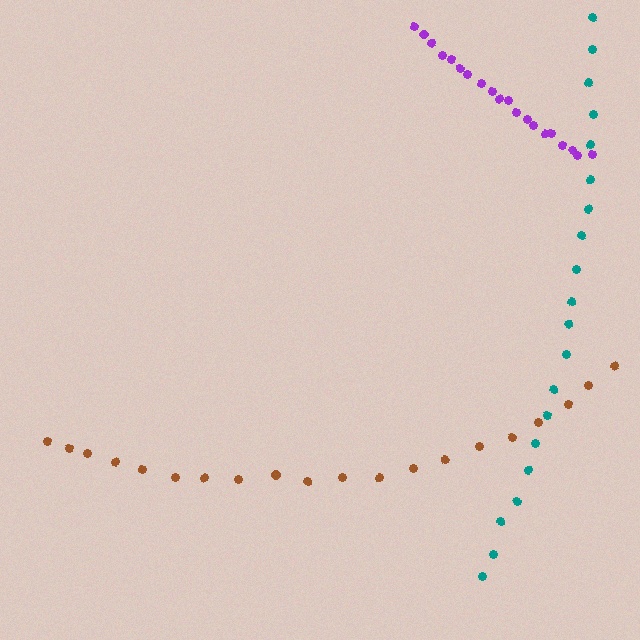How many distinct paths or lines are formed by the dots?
There are 3 distinct paths.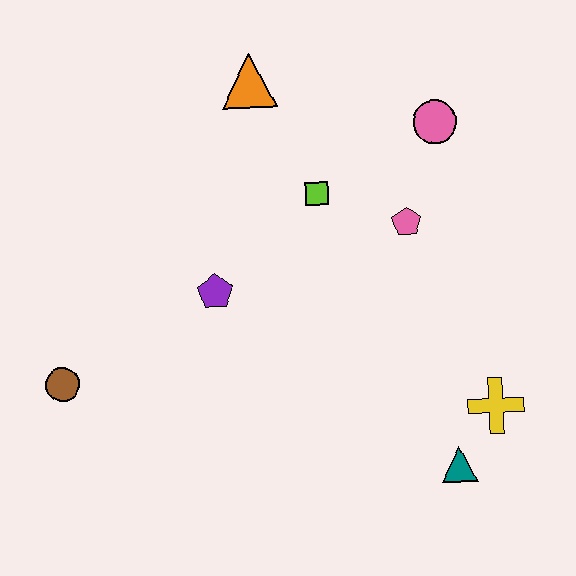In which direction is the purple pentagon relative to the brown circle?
The purple pentagon is to the right of the brown circle.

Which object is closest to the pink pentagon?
The lime square is closest to the pink pentagon.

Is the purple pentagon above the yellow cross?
Yes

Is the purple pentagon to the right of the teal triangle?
No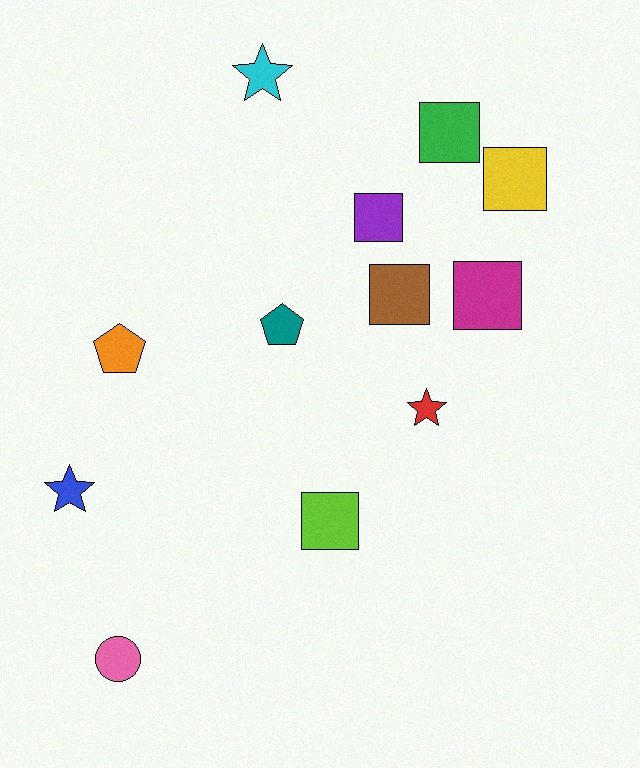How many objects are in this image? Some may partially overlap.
There are 12 objects.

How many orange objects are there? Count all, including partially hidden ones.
There is 1 orange object.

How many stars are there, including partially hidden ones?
There are 3 stars.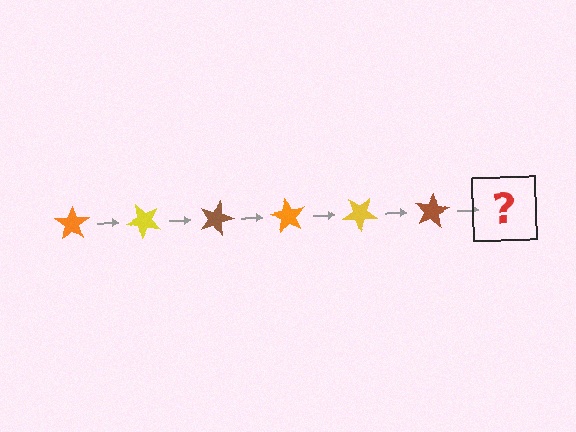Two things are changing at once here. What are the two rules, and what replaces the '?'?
The two rules are that it rotates 45 degrees each step and the color cycles through orange, yellow, and brown. The '?' should be an orange star, rotated 270 degrees from the start.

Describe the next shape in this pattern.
It should be an orange star, rotated 270 degrees from the start.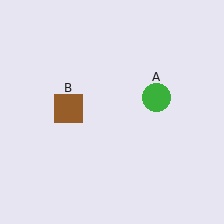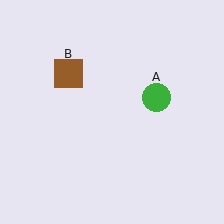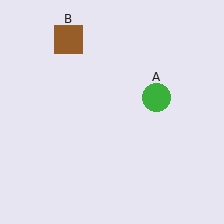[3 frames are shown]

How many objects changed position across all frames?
1 object changed position: brown square (object B).